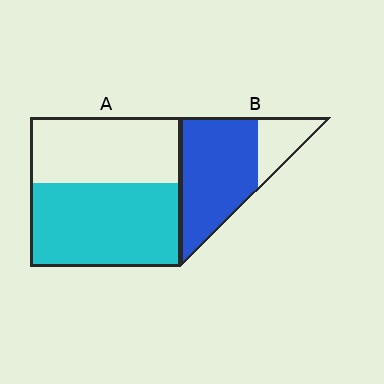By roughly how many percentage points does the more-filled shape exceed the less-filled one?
By roughly 20 percentage points (B over A).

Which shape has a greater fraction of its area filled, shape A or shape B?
Shape B.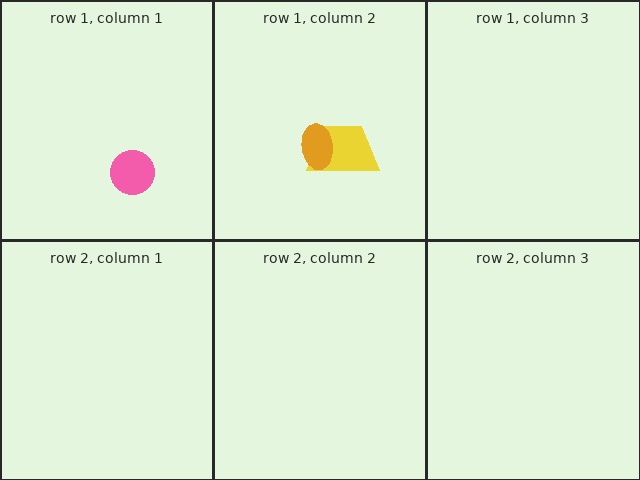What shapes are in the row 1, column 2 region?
The yellow trapezoid, the orange ellipse.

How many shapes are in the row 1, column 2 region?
2.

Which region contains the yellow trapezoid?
The row 1, column 2 region.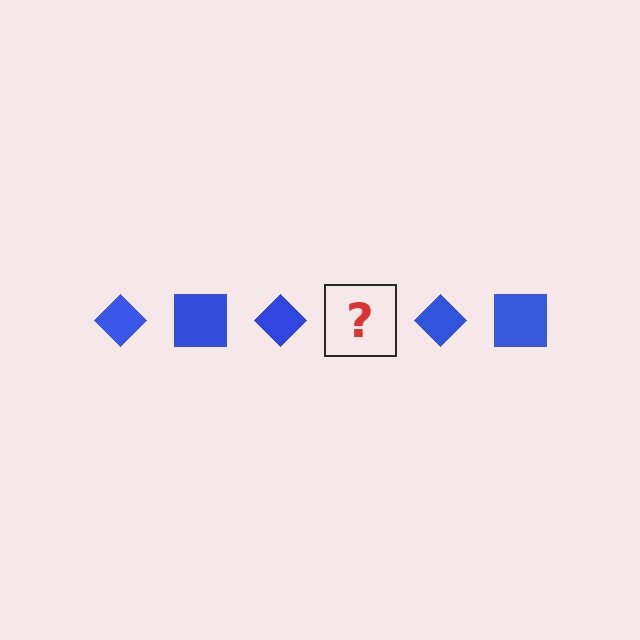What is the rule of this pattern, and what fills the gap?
The rule is that the pattern cycles through diamond, square shapes in blue. The gap should be filled with a blue square.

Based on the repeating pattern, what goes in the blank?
The blank should be a blue square.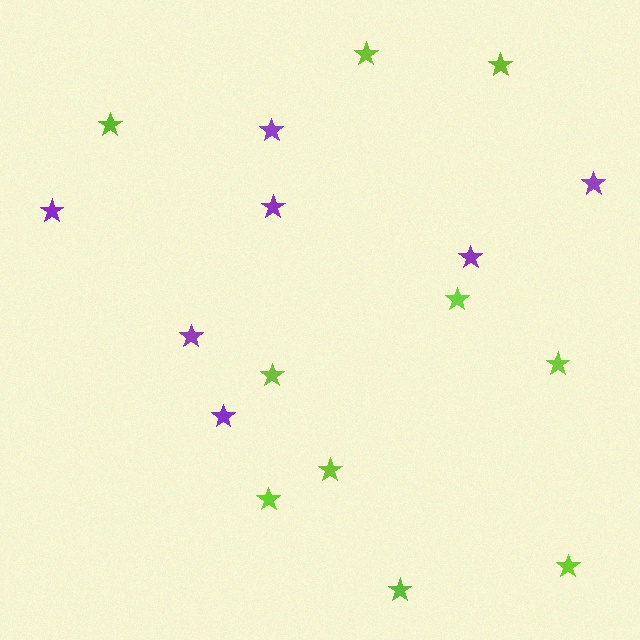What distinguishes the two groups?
There are 2 groups: one group of purple stars (7) and one group of lime stars (10).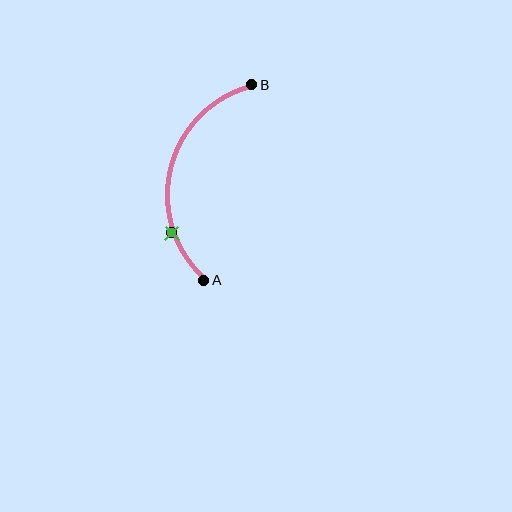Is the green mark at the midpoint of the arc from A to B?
No. The green mark lies on the arc but is closer to endpoint A. The arc midpoint would be at the point on the curve equidistant along the arc from both A and B.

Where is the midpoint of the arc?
The arc midpoint is the point on the curve farthest from the straight line joining A and B. It sits to the left of that line.